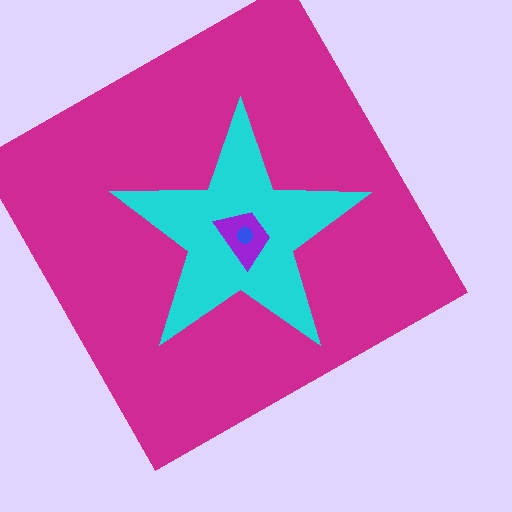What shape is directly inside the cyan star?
The purple trapezoid.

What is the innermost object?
The blue circle.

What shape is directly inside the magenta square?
The cyan star.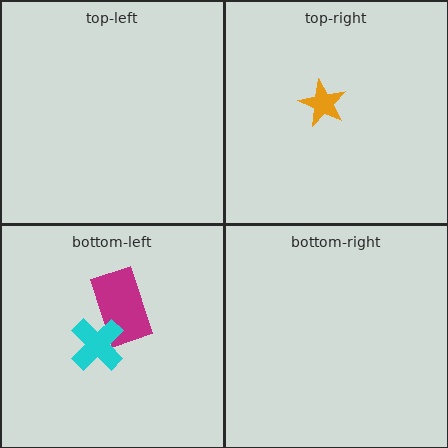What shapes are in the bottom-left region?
The magenta rectangle, the cyan cross.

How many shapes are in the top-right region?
1.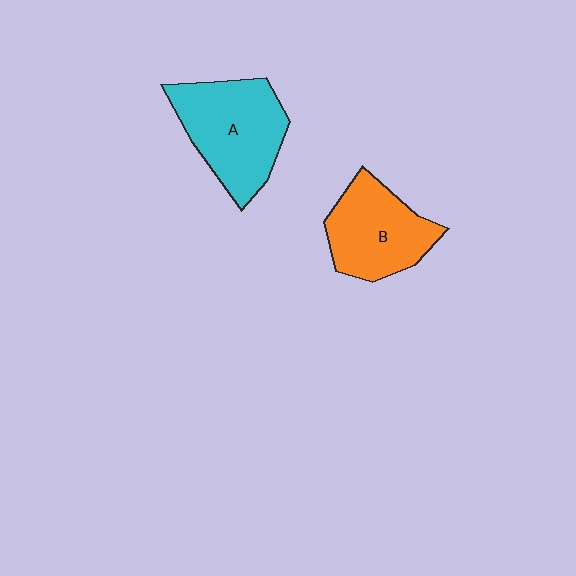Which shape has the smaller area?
Shape B (orange).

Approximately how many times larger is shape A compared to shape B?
Approximately 1.2 times.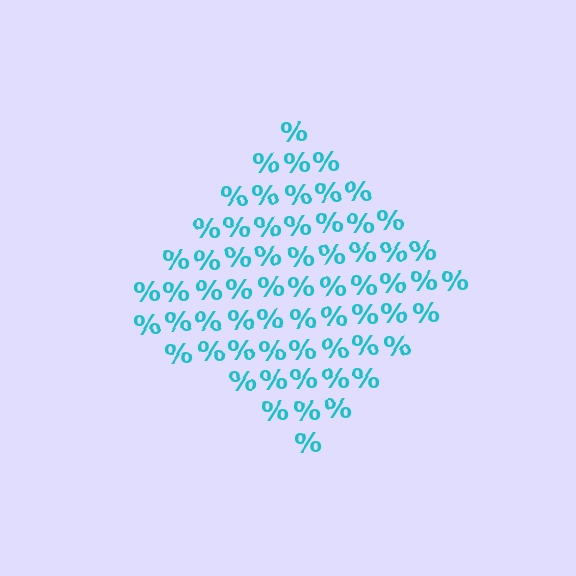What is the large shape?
The large shape is a diamond.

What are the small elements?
The small elements are percent signs.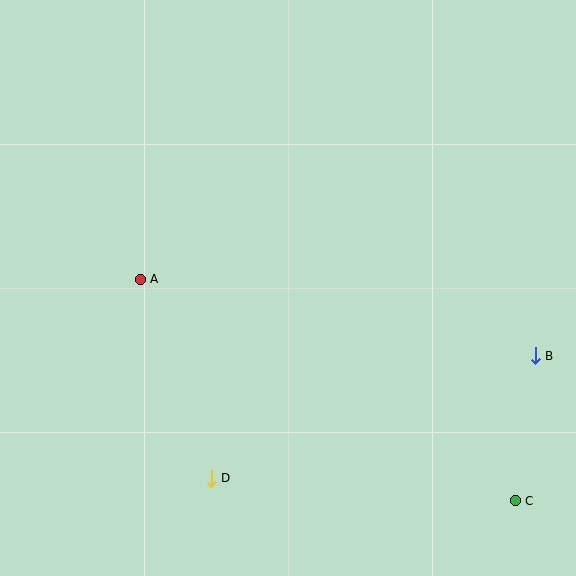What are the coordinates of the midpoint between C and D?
The midpoint between C and D is at (363, 489).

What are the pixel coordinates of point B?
Point B is at (535, 356).